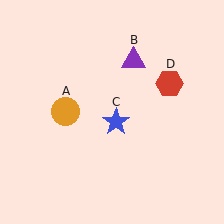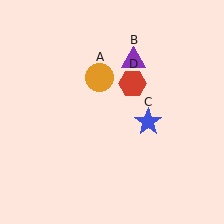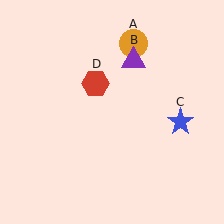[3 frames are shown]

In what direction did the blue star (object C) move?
The blue star (object C) moved right.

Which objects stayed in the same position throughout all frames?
Purple triangle (object B) remained stationary.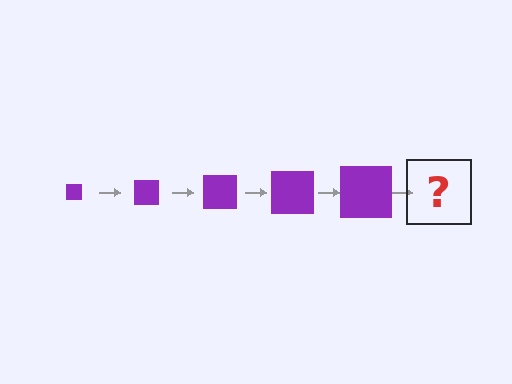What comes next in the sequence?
The next element should be a purple square, larger than the previous one.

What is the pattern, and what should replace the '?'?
The pattern is that the square gets progressively larger each step. The '?' should be a purple square, larger than the previous one.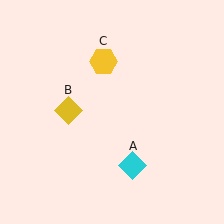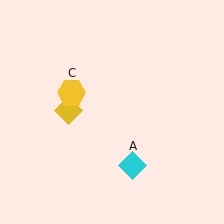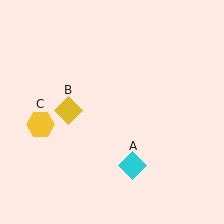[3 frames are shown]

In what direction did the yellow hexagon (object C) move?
The yellow hexagon (object C) moved down and to the left.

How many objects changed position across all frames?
1 object changed position: yellow hexagon (object C).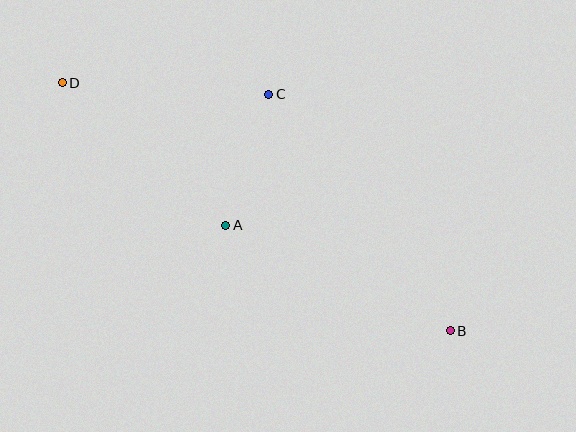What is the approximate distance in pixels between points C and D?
The distance between C and D is approximately 207 pixels.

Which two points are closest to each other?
Points A and C are closest to each other.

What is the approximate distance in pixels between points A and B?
The distance between A and B is approximately 248 pixels.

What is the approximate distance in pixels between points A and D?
The distance between A and D is approximately 217 pixels.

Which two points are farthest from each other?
Points B and D are farthest from each other.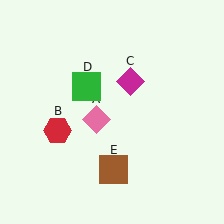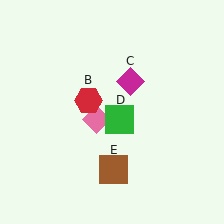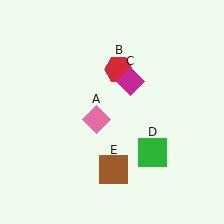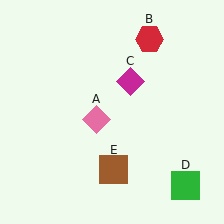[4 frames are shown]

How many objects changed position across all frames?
2 objects changed position: red hexagon (object B), green square (object D).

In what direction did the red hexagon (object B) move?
The red hexagon (object B) moved up and to the right.